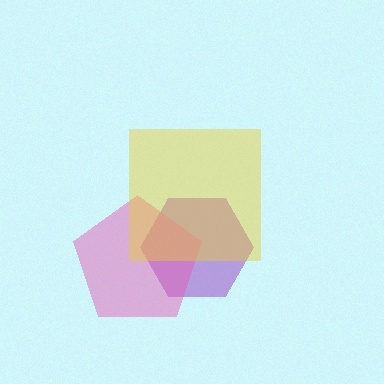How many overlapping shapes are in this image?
There are 3 overlapping shapes in the image.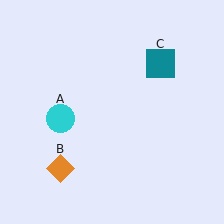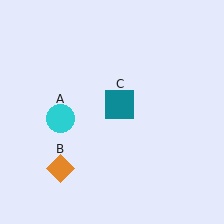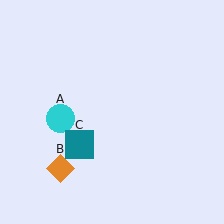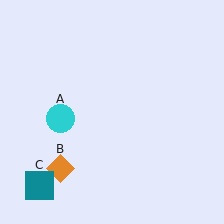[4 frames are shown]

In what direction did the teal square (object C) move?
The teal square (object C) moved down and to the left.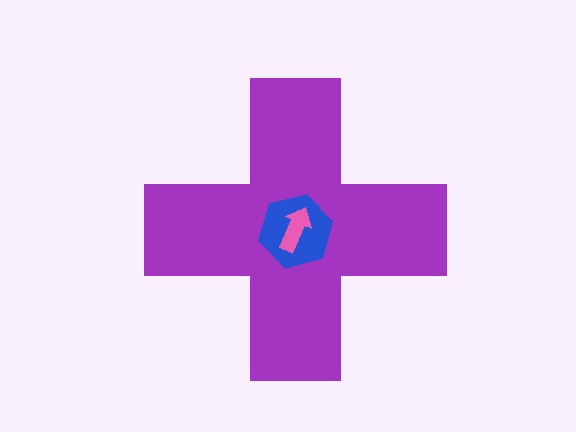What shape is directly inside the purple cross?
The blue hexagon.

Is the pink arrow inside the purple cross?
Yes.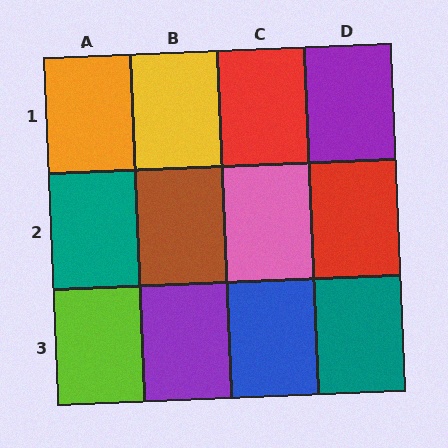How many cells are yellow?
1 cell is yellow.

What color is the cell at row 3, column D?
Teal.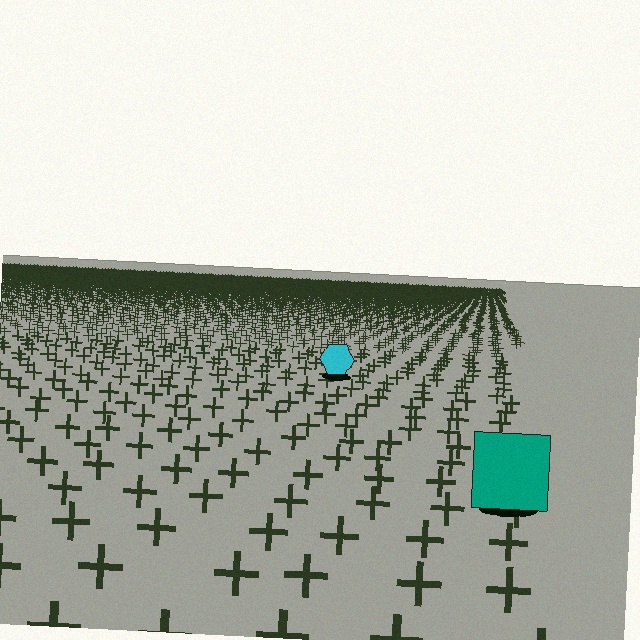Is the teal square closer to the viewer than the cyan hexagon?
Yes. The teal square is closer — you can tell from the texture gradient: the ground texture is coarser near it.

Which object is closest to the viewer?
The teal square is closest. The texture marks near it are larger and more spread out.